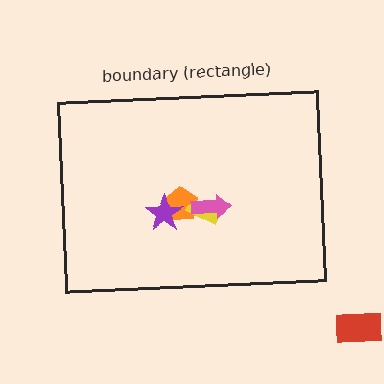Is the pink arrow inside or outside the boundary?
Inside.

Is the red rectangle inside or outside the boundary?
Outside.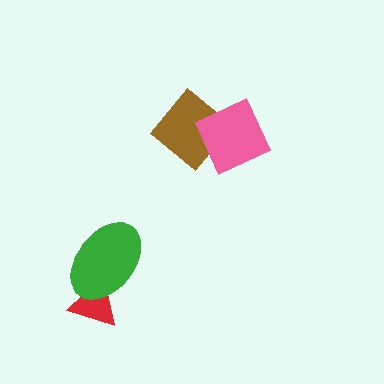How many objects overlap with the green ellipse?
1 object overlaps with the green ellipse.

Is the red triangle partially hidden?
Yes, it is partially covered by another shape.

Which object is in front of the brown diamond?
The pink diamond is in front of the brown diamond.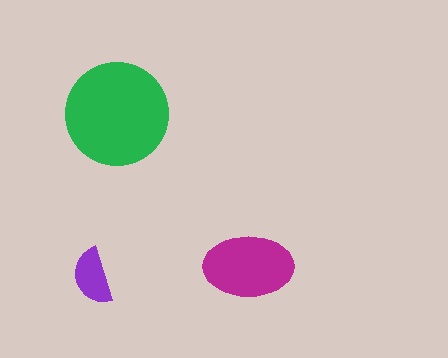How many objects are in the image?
There are 3 objects in the image.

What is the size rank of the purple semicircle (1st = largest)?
3rd.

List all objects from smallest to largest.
The purple semicircle, the magenta ellipse, the green circle.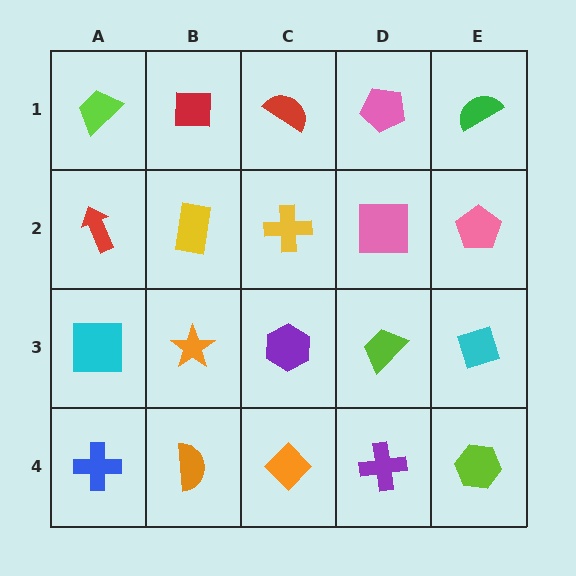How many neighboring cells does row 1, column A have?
2.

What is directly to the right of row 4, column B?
An orange diamond.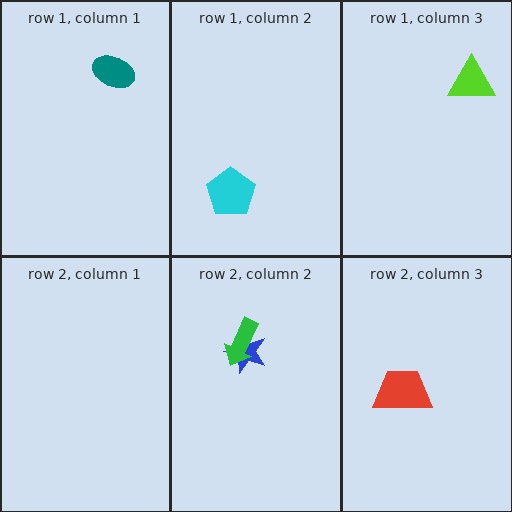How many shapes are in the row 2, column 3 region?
1.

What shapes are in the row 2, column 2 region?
The blue star, the green arrow.